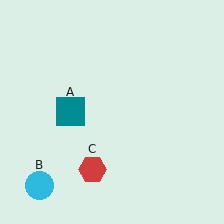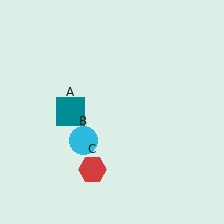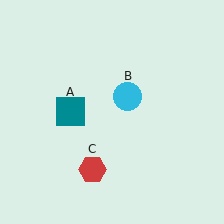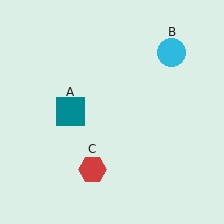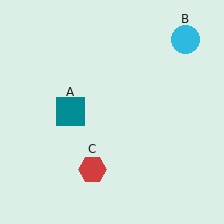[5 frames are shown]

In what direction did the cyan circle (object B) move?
The cyan circle (object B) moved up and to the right.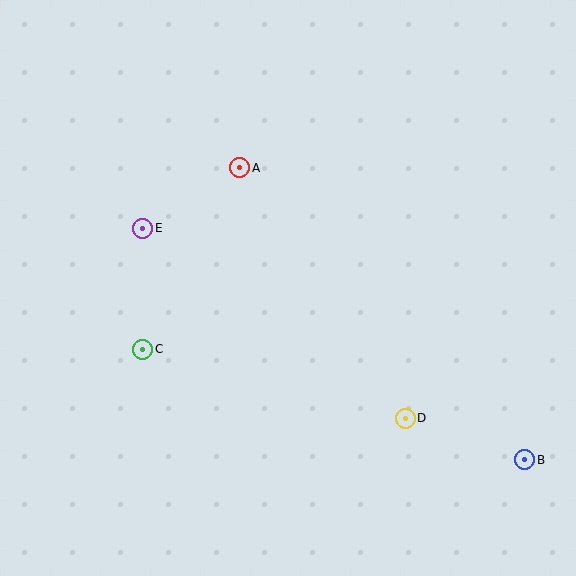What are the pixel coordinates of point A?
Point A is at (240, 168).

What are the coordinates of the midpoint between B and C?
The midpoint between B and C is at (334, 404).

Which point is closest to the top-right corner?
Point A is closest to the top-right corner.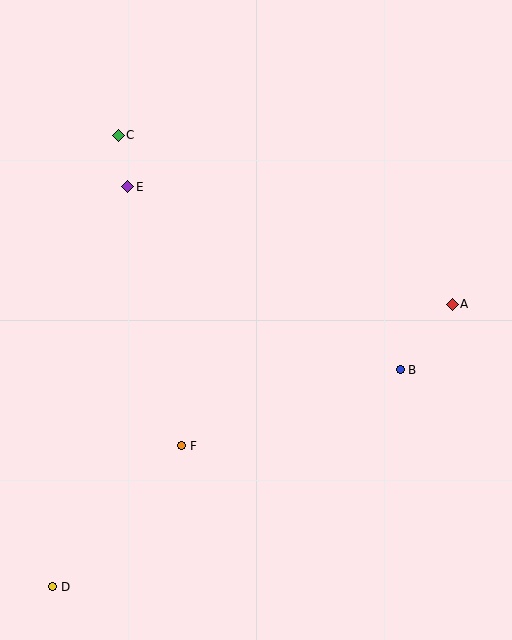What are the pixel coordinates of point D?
Point D is at (53, 587).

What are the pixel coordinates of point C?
Point C is at (118, 135).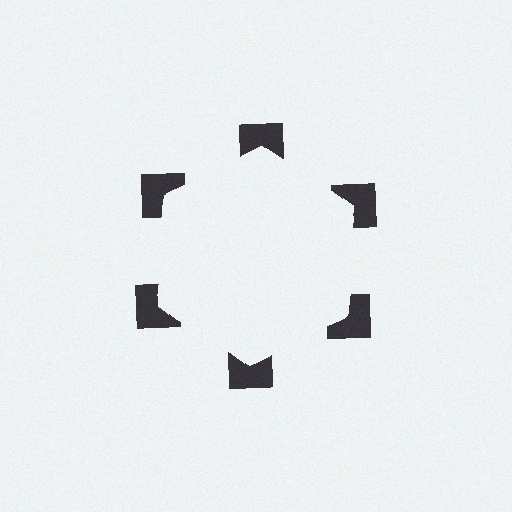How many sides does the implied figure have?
6 sides.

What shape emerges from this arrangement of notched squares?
An illusory hexagon — its edges are inferred from the aligned wedge cuts in the notched squares, not physically drawn.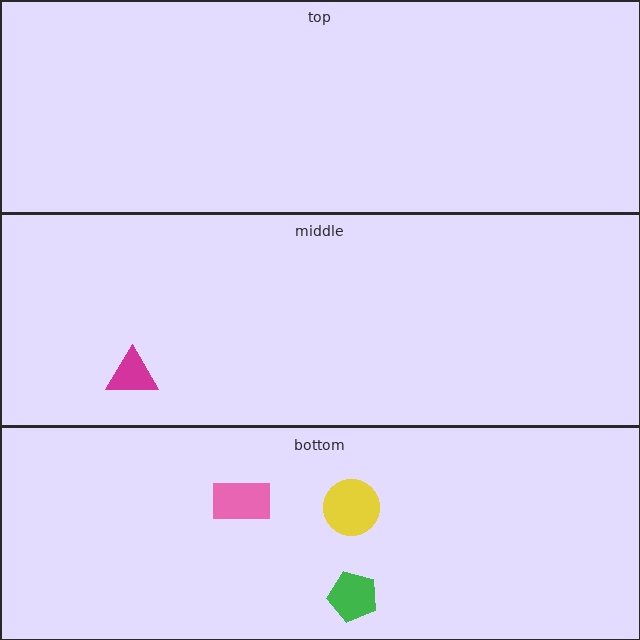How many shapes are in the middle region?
1.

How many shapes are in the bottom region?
3.